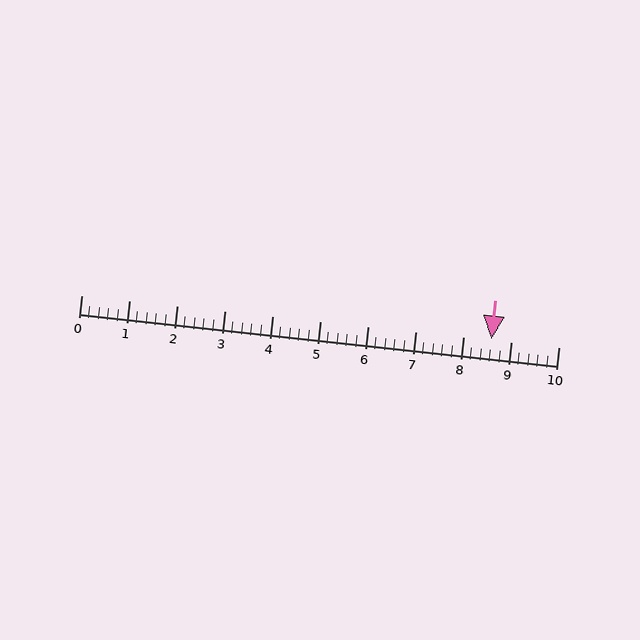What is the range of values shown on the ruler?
The ruler shows values from 0 to 10.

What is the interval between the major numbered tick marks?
The major tick marks are spaced 1 units apart.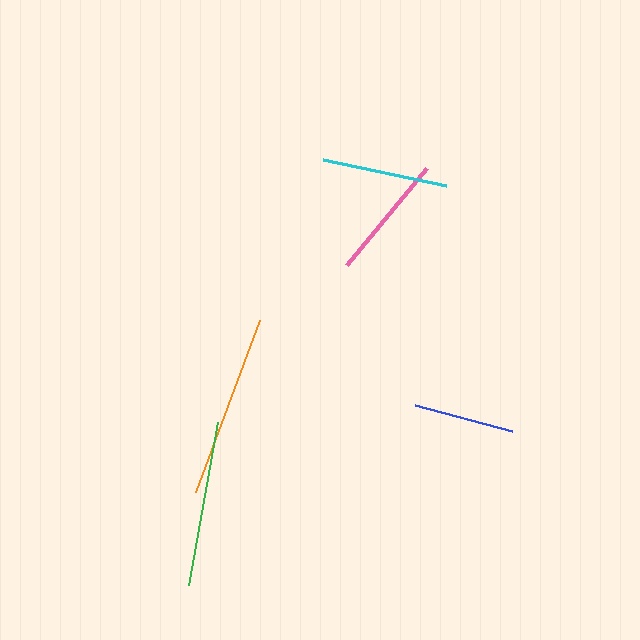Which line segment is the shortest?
The blue line is the shortest at approximately 100 pixels.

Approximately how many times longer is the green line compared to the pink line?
The green line is approximately 1.3 times the length of the pink line.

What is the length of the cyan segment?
The cyan segment is approximately 126 pixels long.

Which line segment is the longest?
The orange line is the longest at approximately 183 pixels.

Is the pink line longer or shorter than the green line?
The green line is longer than the pink line.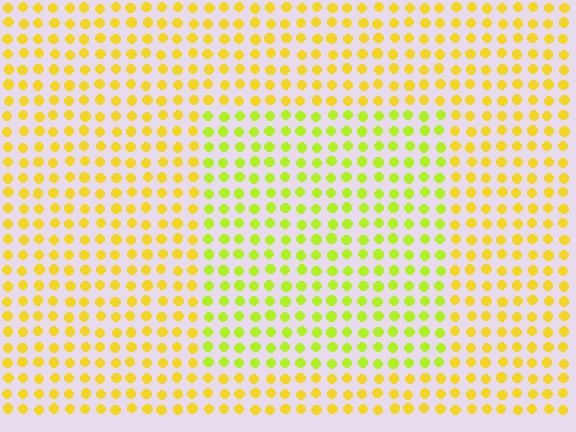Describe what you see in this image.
The image is filled with small yellow elements in a uniform arrangement. A rectangle-shaped region is visible where the elements are tinted to a slightly different hue, forming a subtle color boundary.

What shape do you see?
I see a rectangle.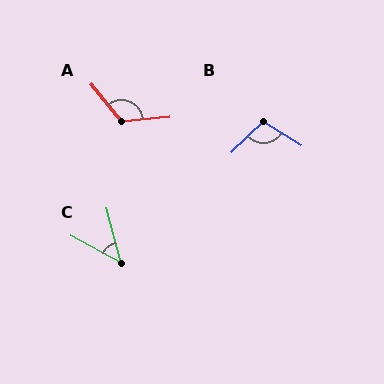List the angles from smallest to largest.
C (47°), B (104°), A (124°).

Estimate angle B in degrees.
Approximately 104 degrees.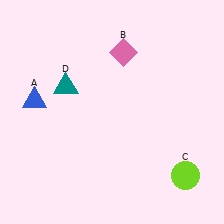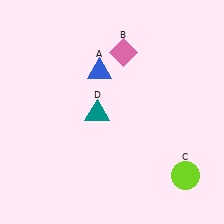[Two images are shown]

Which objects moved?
The objects that moved are: the blue triangle (A), the teal triangle (D).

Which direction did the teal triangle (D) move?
The teal triangle (D) moved right.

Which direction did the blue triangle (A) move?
The blue triangle (A) moved right.